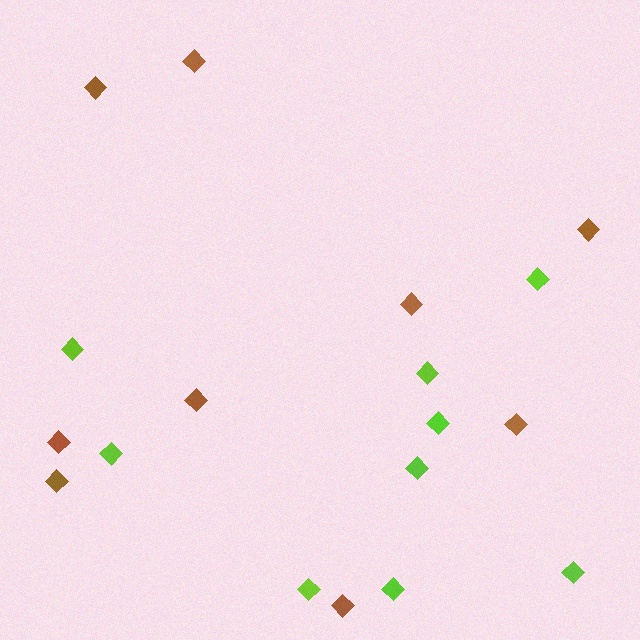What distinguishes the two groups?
There are 2 groups: one group of lime diamonds (9) and one group of brown diamonds (9).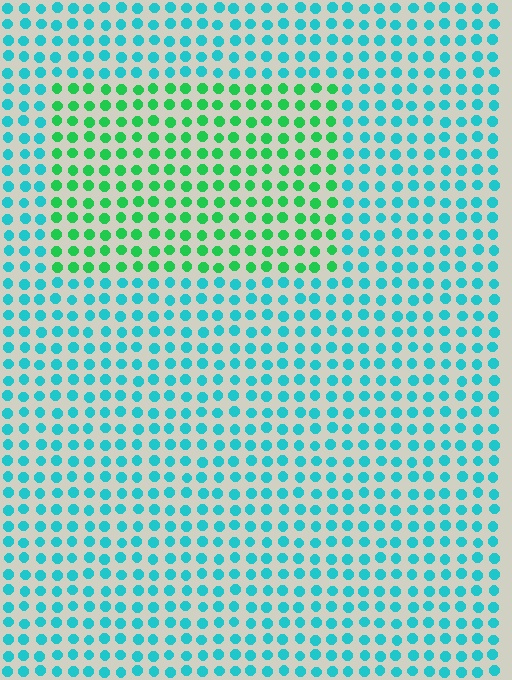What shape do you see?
I see a rectangle.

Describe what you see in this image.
The image is filled with small cyan elements in a uniform arrangement. A rectangle-shaped region is visible where the elements are tinted to a slightly different hue, forming a subtle color boundary.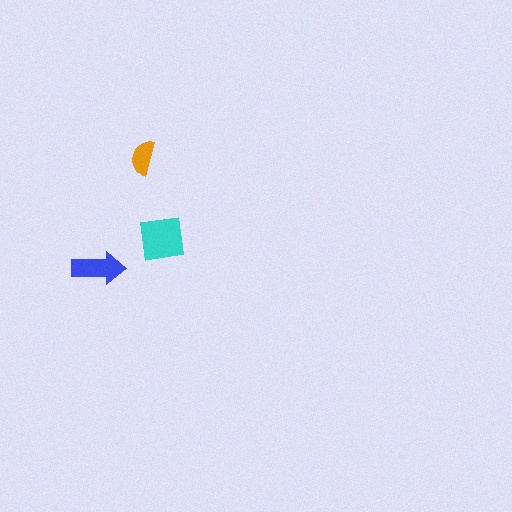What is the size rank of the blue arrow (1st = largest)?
2nd.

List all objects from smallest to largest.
The orange semicircle, the blue arrow, the cyan square.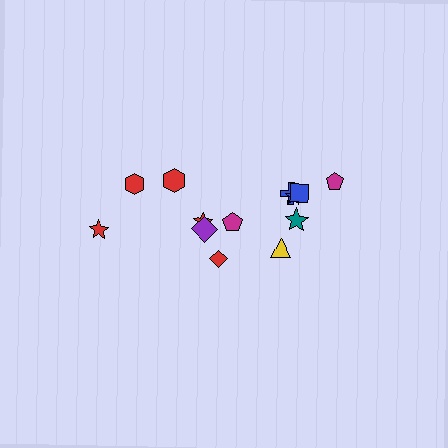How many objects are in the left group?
There are 5 objects.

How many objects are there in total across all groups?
There are 13 objects.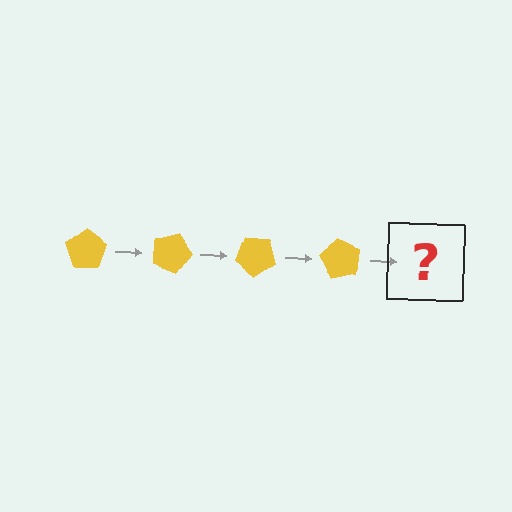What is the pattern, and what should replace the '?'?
The pattern is that the pentagon rotates 20 degrees each step. The '?' should be a yellow pentagon rotated 80 degrees.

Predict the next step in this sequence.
The next step is a yellow pentagon rotated 80 degrees.